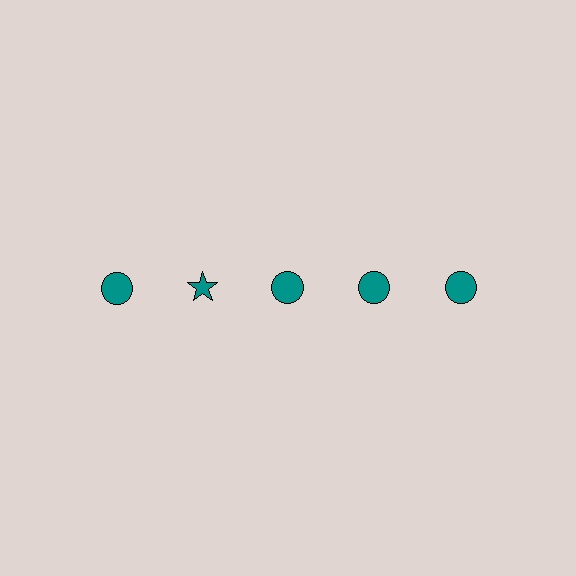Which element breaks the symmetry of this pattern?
The teal star in the top row, second from left column breaks the symmetry. All other shapes are teal circles.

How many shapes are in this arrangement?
There are 5 shapes arranged in a grid pattern.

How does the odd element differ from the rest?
It has a different shape: star instead of circle.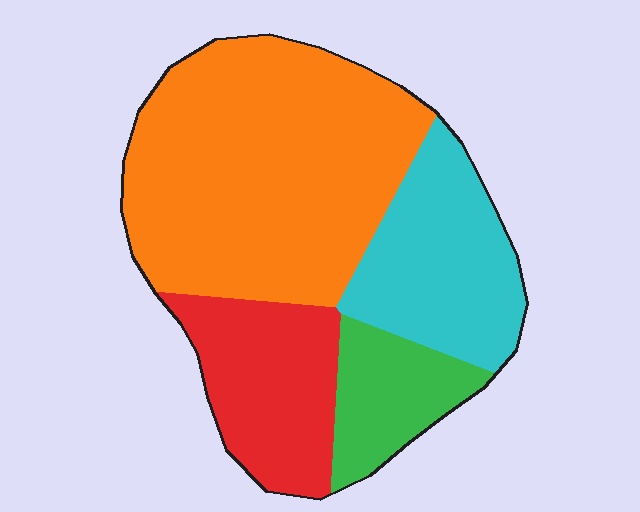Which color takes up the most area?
Orange, at roughly 50%.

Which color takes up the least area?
Green, at roughly 10%.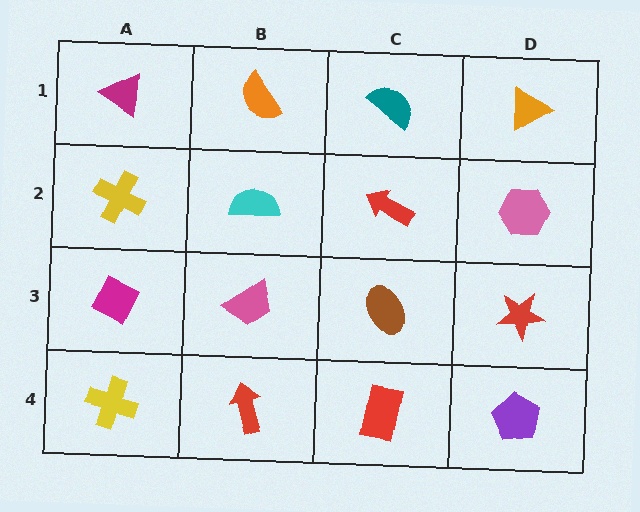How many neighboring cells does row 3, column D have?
3.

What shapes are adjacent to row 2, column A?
A magenta triangle (row 1, column A), a magenta diamond (row 3, column A), a cyan semicircle (row 2, column B).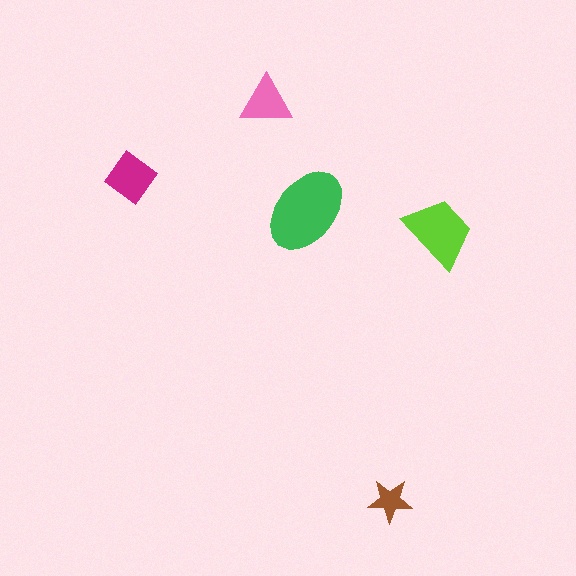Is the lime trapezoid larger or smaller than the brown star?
Larger.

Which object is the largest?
The green ellipse.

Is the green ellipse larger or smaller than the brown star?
Larger.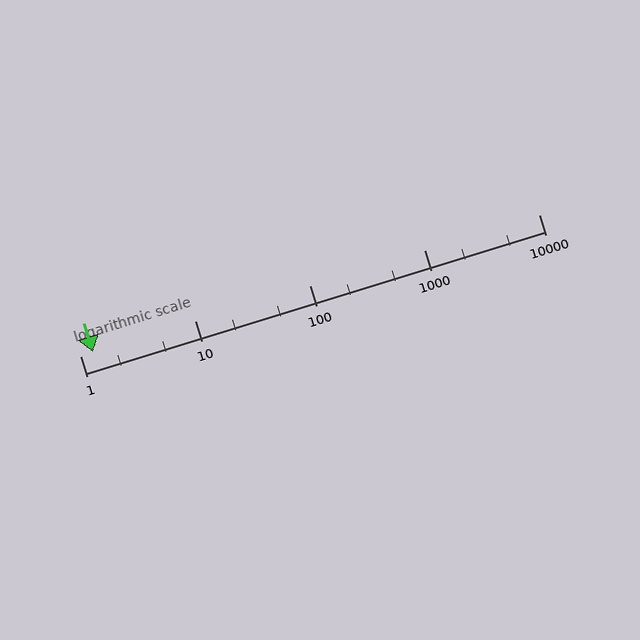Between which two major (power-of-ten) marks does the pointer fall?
The pointer is between 1 and 10.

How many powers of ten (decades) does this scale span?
The scale spans 4 decades, from 1 to 10000.